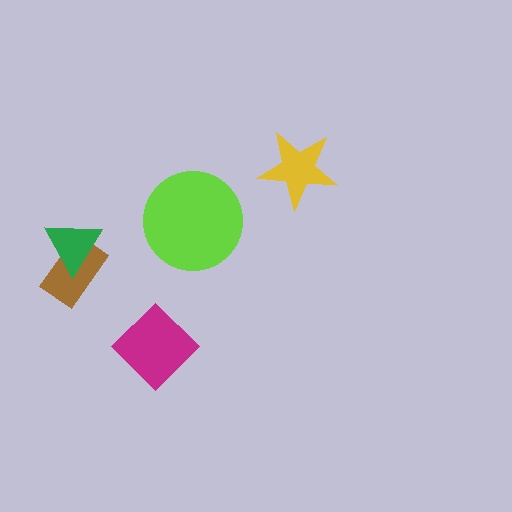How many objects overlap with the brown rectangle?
1 object overlaps with the brown rectangle.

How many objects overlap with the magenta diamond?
0 objects overlap with the magenta diamond.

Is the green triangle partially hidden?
No, no other shape covers it.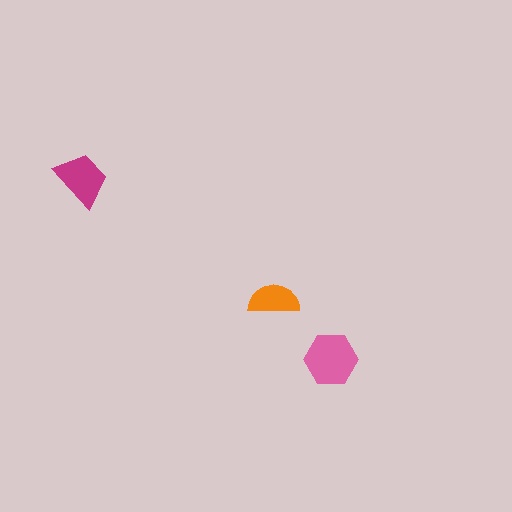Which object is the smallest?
The orange semicircle.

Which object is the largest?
The pink hexagon.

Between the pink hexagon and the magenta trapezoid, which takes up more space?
The pink hexagon.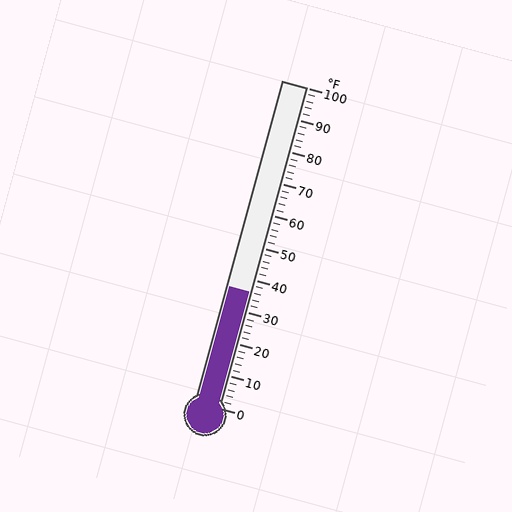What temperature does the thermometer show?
The thermometer shows approximately 36°F.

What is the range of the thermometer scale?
The thermometer scale ranges from 0°F to 100°F.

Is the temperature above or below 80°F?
The temperature is below 80°F.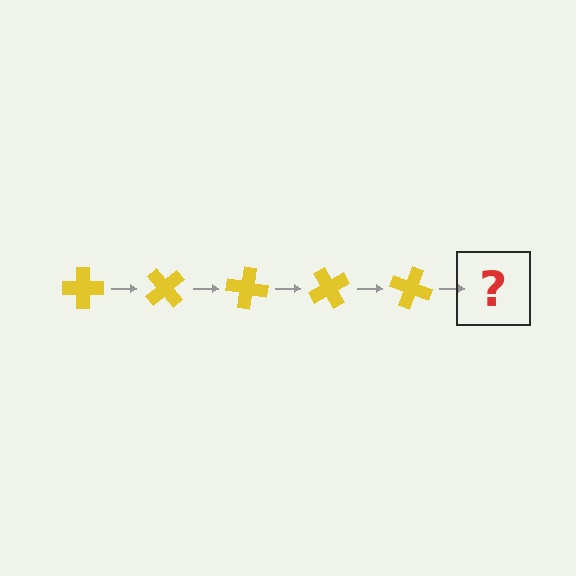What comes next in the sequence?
The next element should be a yellow cross rotated 250 degrees.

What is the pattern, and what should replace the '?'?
The pattern is that the cross rotates 50 degrees each step. The '?' should be a yellow cross rotated 250 degrees.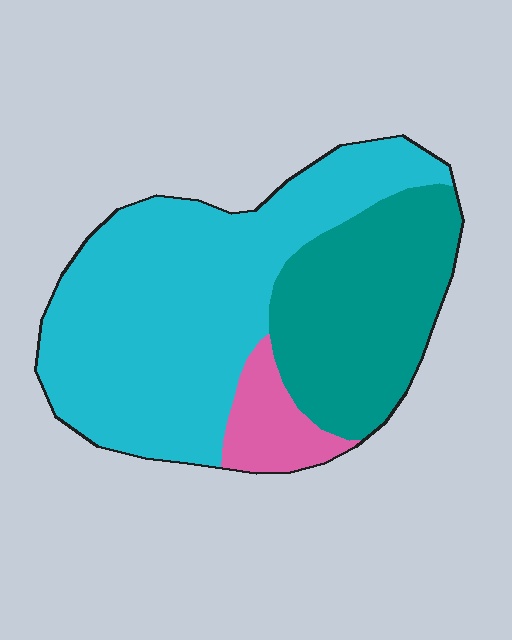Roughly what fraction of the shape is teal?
Teal takes up about one third (1/3) of the shape.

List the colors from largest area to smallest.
From largest to smallest: cyan, teal, pink.